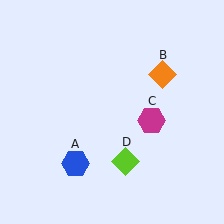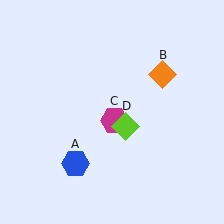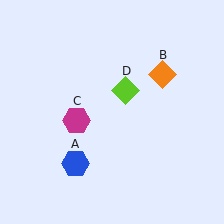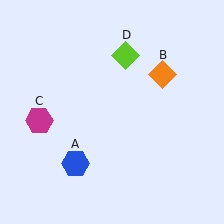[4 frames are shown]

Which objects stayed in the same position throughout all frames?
Blue hexagon (object A) and orange diamond (object B) remained stationary.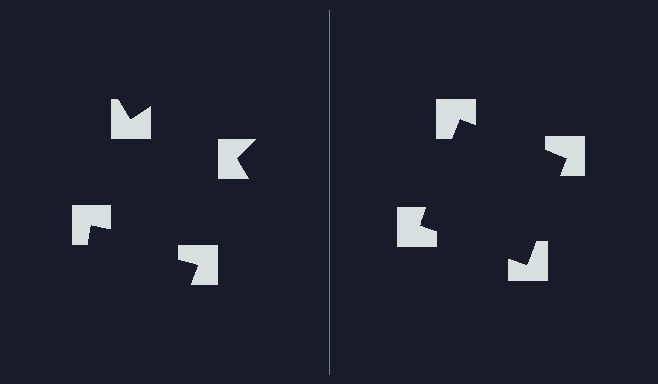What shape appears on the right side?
An illusory square.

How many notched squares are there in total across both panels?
8 — 4 on each side.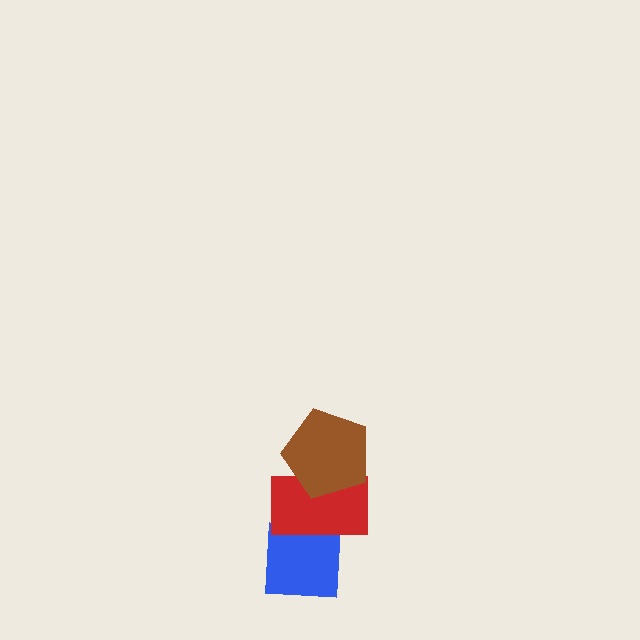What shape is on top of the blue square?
The red rectangle is on top of the blue square.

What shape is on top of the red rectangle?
The brown pentagon is on top of the red rectangle.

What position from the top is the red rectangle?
The red rectangle is 2nd from the top.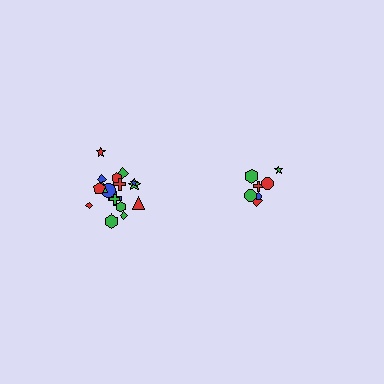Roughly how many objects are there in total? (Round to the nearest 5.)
Roughly 25 objects in total.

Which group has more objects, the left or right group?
The left group.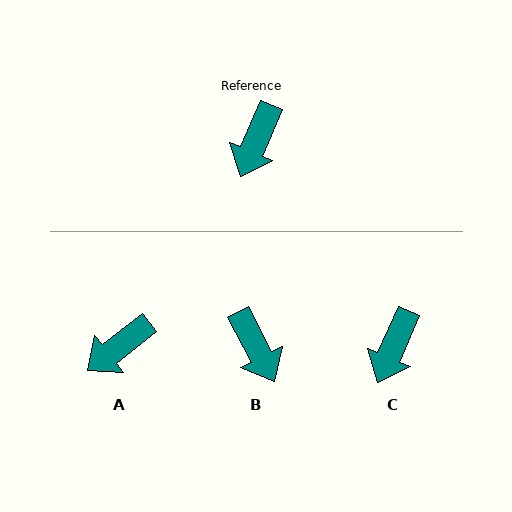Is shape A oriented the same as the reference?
No, it is off by about 28 degrees.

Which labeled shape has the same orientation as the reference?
C.